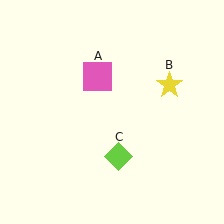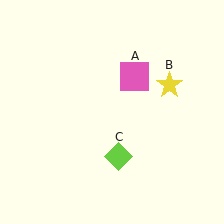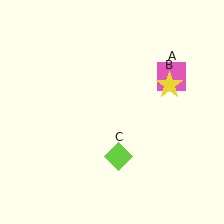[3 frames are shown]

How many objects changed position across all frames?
1 object changed position: pink square (object A).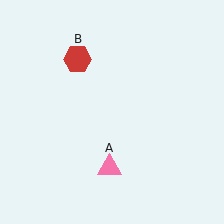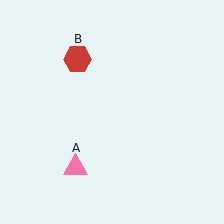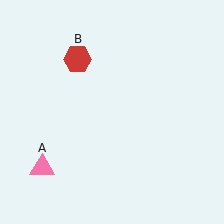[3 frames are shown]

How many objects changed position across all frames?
1 object changed position: pink triangle (object A).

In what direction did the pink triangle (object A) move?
The pink triangle (object A) moved left.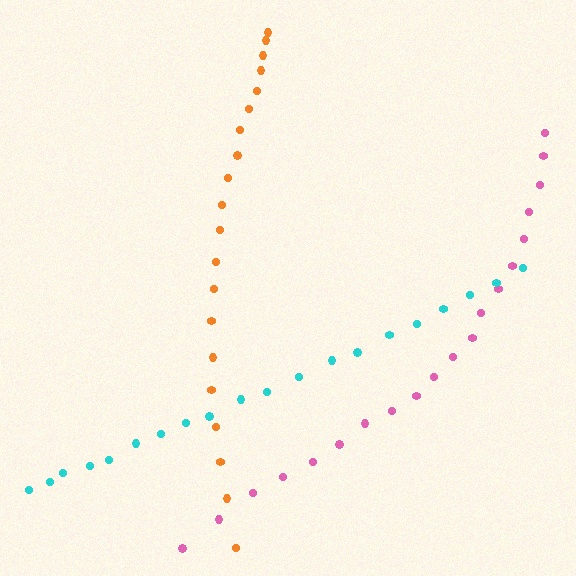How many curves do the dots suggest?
There are 3 distinct paths.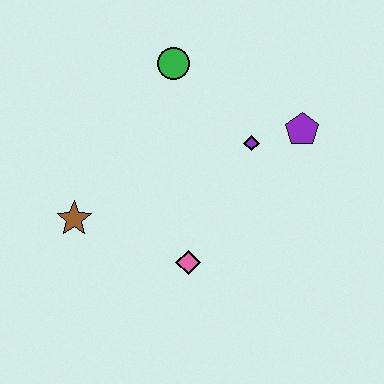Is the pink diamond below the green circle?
Yes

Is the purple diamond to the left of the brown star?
No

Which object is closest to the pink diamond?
The brown star is closest to the pink diamond.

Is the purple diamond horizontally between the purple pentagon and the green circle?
Yes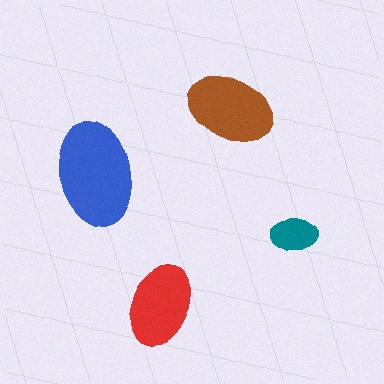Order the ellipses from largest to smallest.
the blue one, the brown one, the red one, the teal one.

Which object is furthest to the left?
The blue ellipse is leftmost.